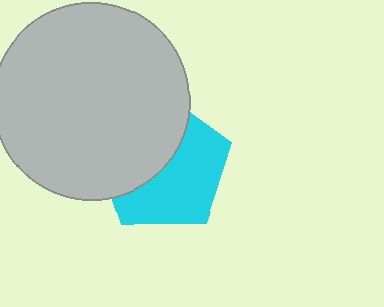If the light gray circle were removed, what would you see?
You would see the complete cyan pentagon.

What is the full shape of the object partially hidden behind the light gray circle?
The partially hidden object is a cyan pentagon.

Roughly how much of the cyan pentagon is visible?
About half of it is visible (roughly 54%).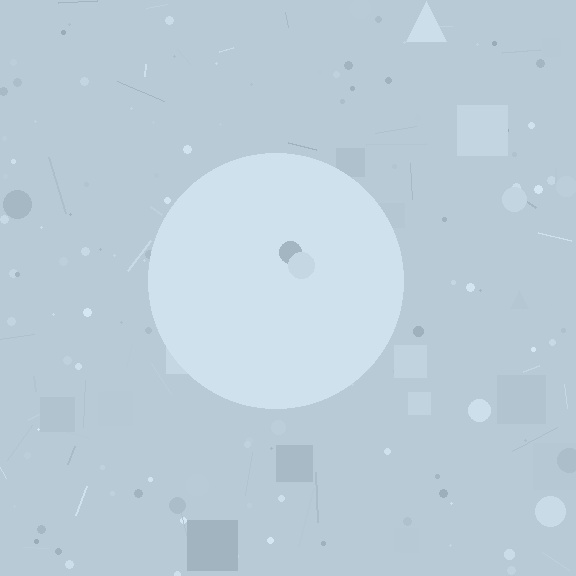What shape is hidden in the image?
A circle is hidden in the image.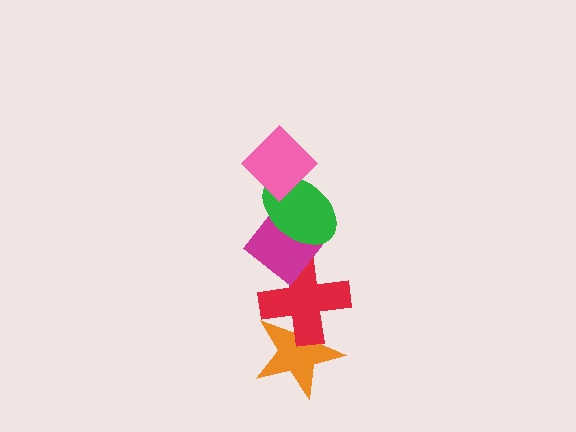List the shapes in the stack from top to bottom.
From top to bottom: the pink diamond, the green ellipse, the magenta diamond, the red cross, the orange star.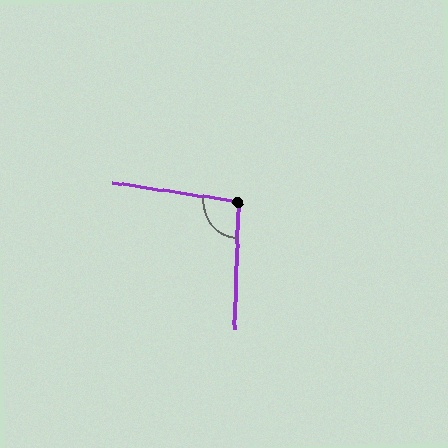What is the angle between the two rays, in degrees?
Approximately 97 degrees.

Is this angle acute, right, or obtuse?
It is obtuse.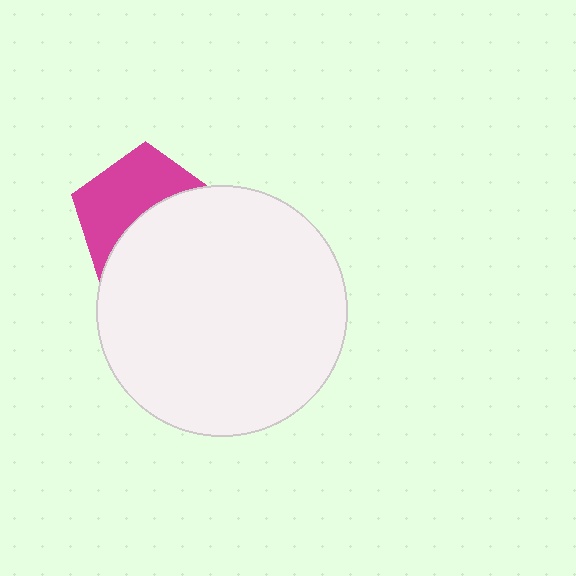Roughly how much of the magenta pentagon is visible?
About half of it is visible (roughly 50%).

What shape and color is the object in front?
The object in front is a white circle.